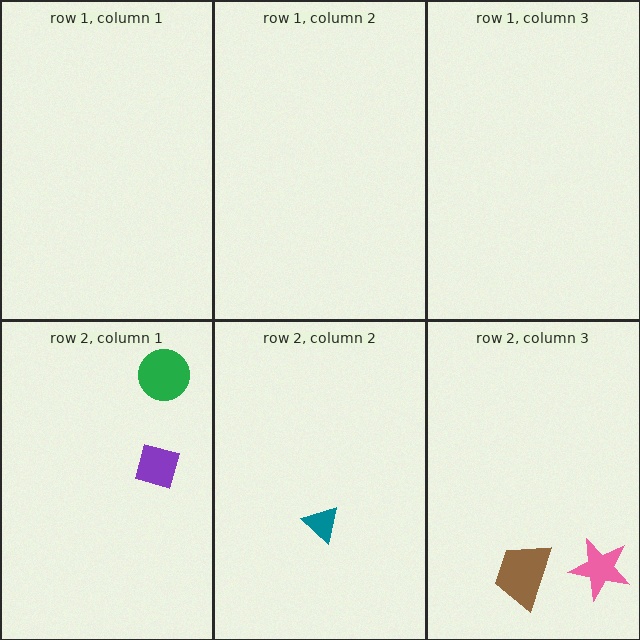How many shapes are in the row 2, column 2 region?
1.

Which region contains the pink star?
The row 2, column 3 region.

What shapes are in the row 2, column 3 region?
The pink star, the brown trapezoid.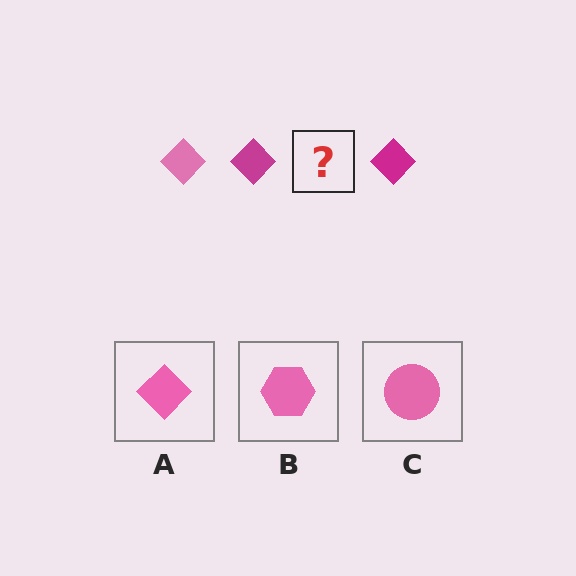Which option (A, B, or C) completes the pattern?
A.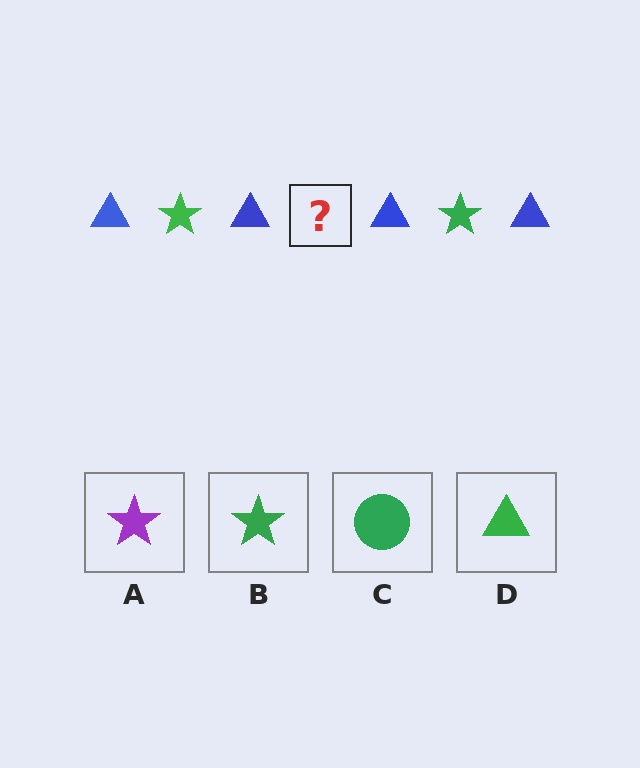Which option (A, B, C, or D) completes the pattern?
B.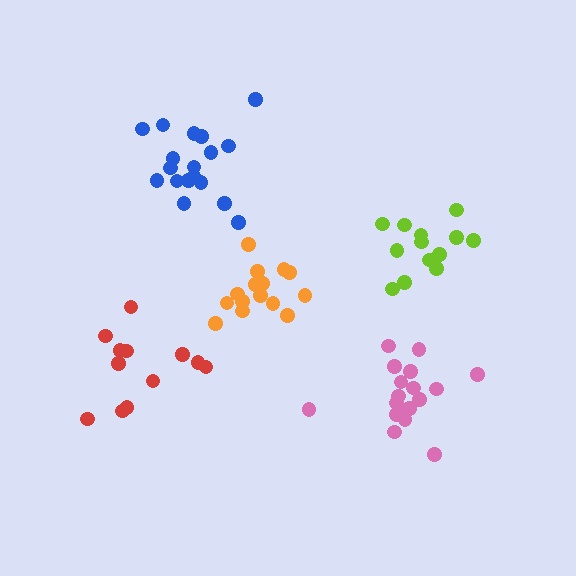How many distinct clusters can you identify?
There are 5 distinct clusters.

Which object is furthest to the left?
The red cluster is leftmost.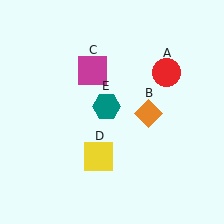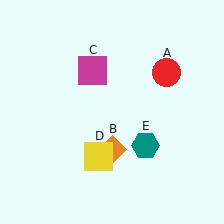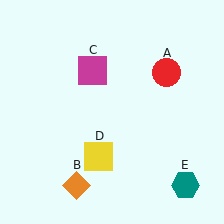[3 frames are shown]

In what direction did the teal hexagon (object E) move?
The teal hexagon (object E) moved down and to the right.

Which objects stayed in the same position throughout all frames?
Red circle (object A) and magenta square (object C) and yellow square (object D) remained stationary.